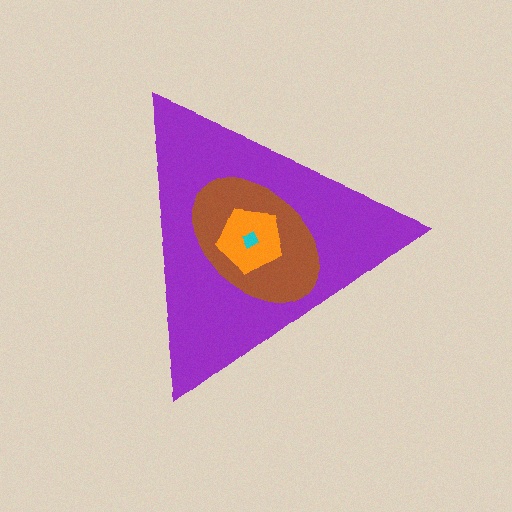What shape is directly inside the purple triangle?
The brown ellipse.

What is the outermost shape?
The purple triangle.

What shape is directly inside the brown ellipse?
The orange pentagon.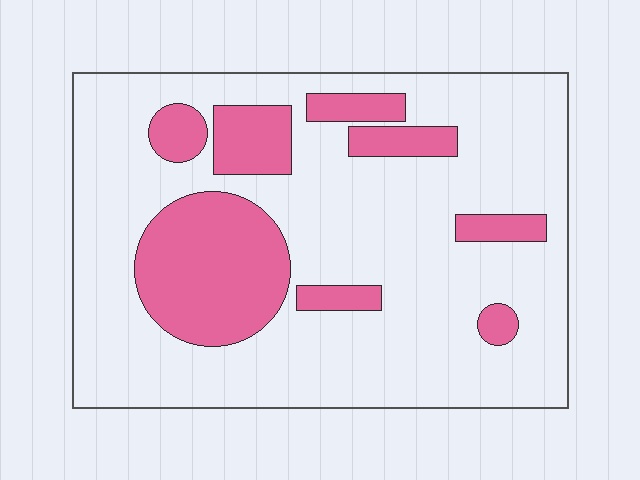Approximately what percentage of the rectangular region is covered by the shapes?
Approximately 25%.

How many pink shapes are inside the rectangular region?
8.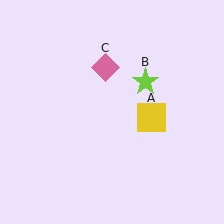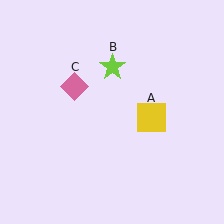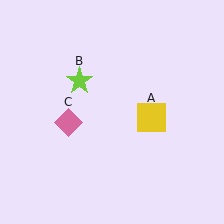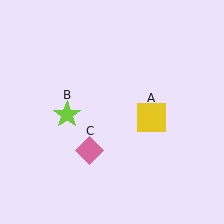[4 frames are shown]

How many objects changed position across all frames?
2 objects changed position: lime star (object B), pink diamond (object C).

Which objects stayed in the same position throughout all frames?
Yellow square (object A) remained stationary.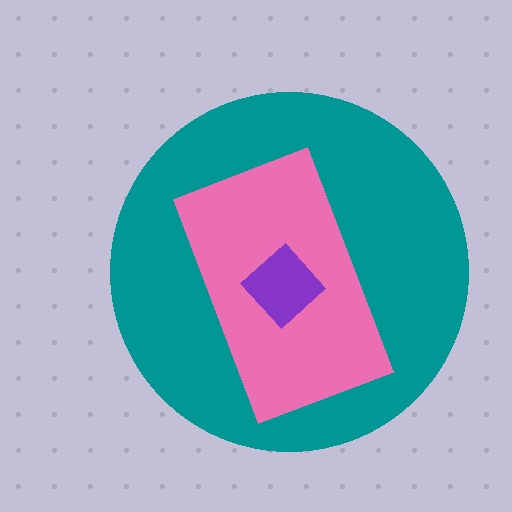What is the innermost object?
The purple diamond.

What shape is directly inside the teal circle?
The pink rectangle.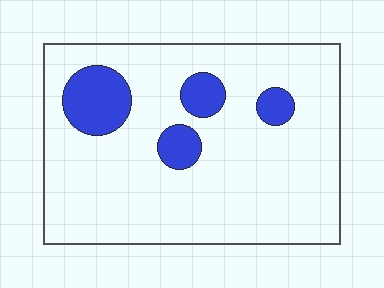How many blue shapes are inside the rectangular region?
4.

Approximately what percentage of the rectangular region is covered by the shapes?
Approximately 15%.